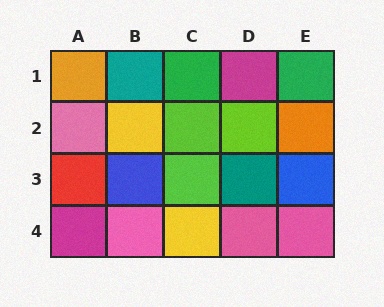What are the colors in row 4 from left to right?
Magenta, pink, yellow, pink, pink.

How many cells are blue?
2 cells are blue.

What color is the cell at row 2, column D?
Lime.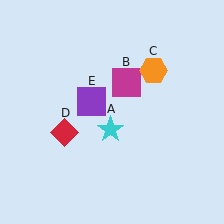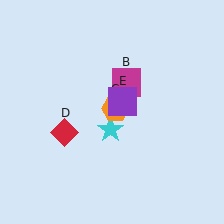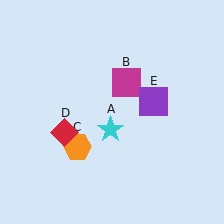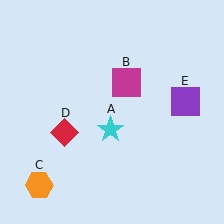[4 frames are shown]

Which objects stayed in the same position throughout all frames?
Cyan star (object A) and magenta square (object B) and red diamond (object D) remained stationary.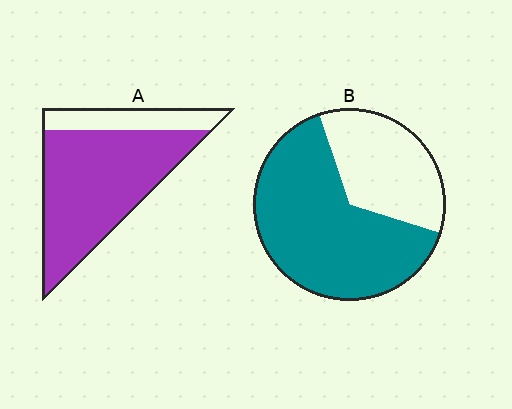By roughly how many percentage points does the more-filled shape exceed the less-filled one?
By roughly 15 percentage points (A over B).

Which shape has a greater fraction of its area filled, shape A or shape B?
Shape A.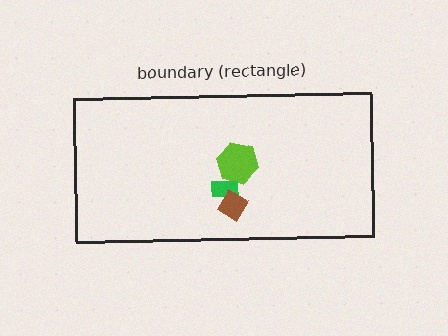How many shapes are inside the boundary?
3 inside, 0 outside.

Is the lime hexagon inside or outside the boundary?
Inside.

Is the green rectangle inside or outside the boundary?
Inside.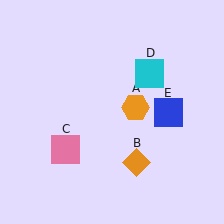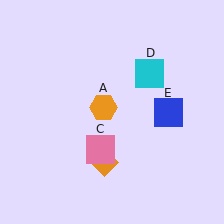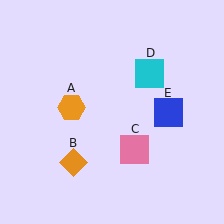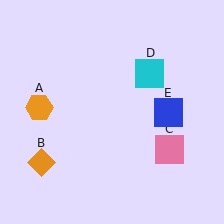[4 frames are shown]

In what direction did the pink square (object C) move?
The pink square (object C) moved right.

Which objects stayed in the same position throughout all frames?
Cyan square (object D) and blue square (object E) remained stationary.